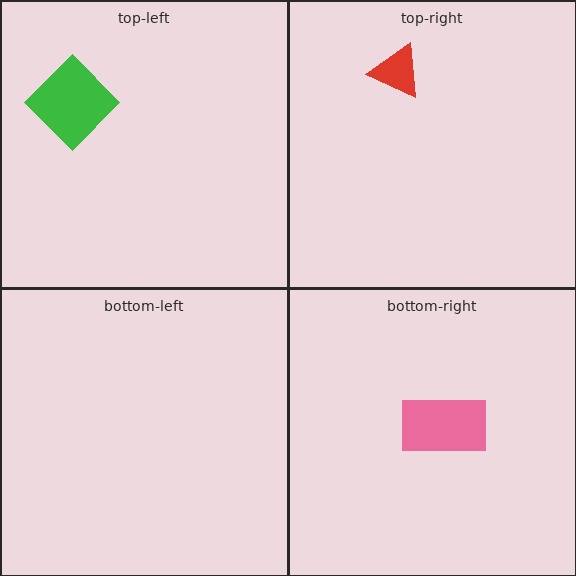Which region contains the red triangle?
The top-right region.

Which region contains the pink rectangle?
The bottom-right region.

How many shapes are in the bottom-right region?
1.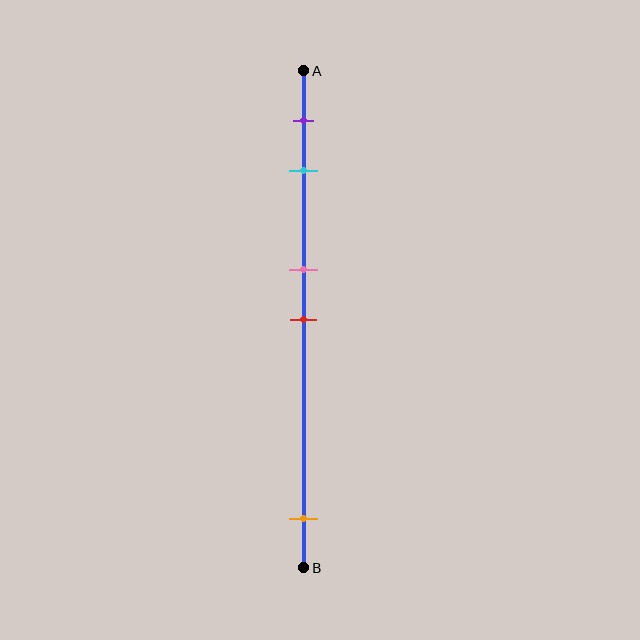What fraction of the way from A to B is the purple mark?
The purple mark is approximately 10% (0.1) of the way from A to B.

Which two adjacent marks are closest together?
The pink and red marks are the closest adjacent pair.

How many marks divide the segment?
There are 5 marks dividing the segment.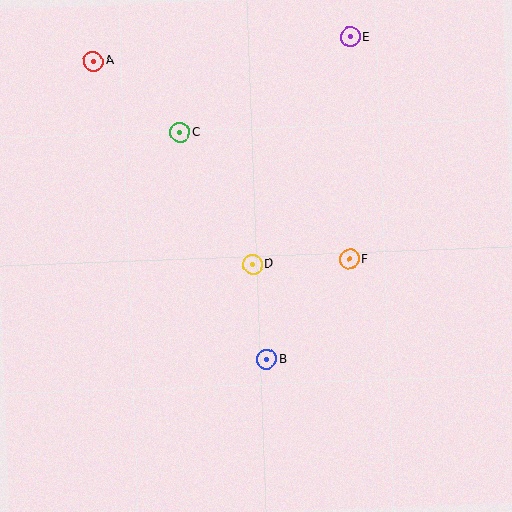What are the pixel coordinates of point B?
Point B is at (266, 360).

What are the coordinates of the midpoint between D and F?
The midpoint between D and F is at (301, 262).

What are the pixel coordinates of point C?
Point C is at (180, 133).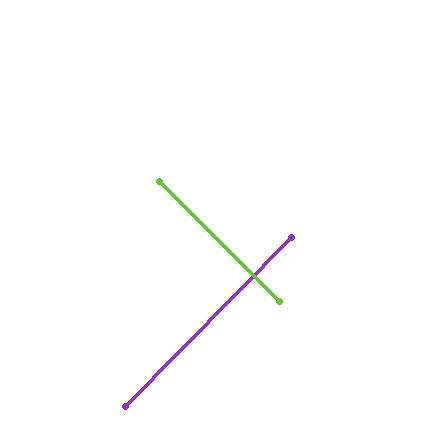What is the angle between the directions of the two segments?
Approximately 90 degrees.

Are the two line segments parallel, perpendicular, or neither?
Perpendicular — they meet at approximately 90°.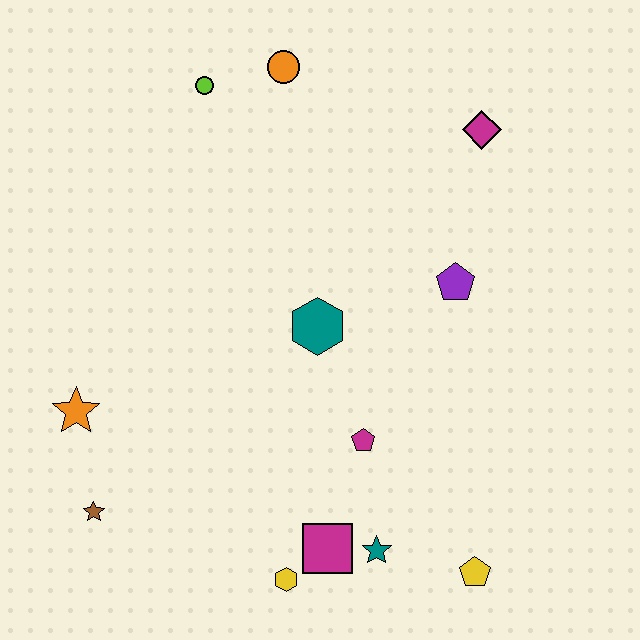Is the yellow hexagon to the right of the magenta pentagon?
No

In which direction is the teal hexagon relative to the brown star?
The teal hexagon is to the right of the brown star.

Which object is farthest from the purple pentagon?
The brown star is farthest from the purple pentagon.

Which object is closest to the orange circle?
The lime circle is closest to the orange circle.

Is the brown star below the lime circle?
Yes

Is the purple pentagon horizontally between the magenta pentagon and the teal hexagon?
No